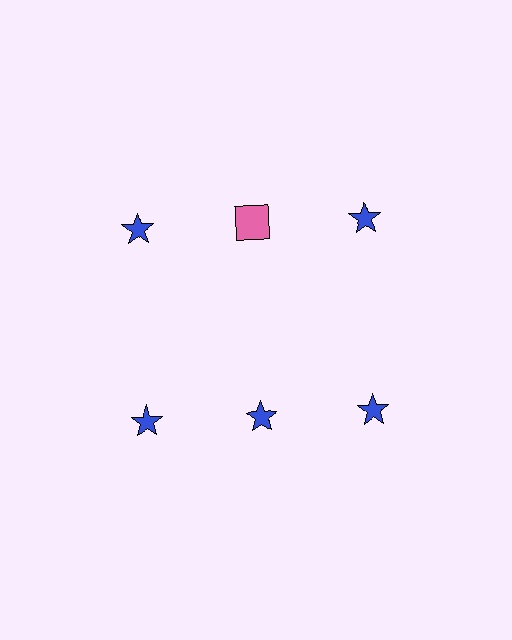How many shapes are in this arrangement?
There are 6 shapes arranged in a grid pattern.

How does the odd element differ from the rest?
It differs in both color (pink instead of blue) and shape (square instead of star).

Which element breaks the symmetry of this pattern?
The pink square in the top row, second from left column breaks the symmetry. All other shapes are blue stars.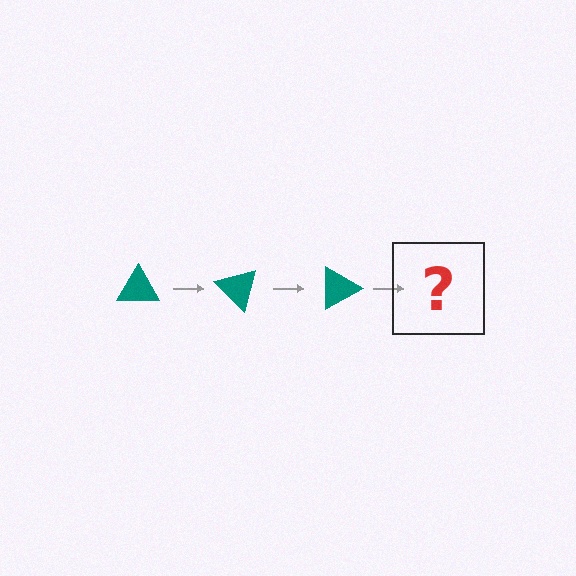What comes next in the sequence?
The next element should be a teal triangle rotated 135 degrees.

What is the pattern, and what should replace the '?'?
The pattern is that the triangle rotates 45 degrees each step. The '?' should be a teal triangle rotated 135 degrees.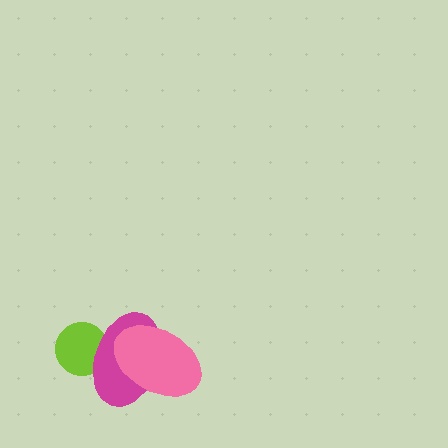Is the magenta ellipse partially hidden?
Yes, it is partially covered by another shape.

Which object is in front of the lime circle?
The magenta ellipse is in front of the lime circle.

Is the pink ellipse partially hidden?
No, no other shape covers it.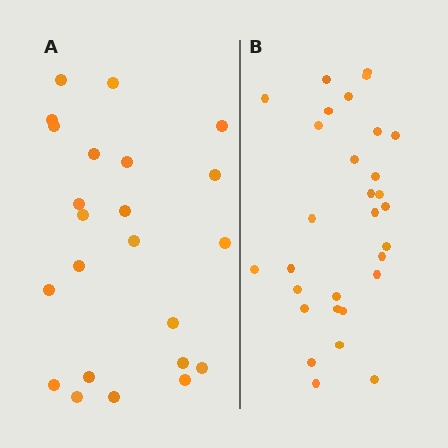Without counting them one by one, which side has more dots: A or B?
Region B (the right region) has more dots.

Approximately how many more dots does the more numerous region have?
Region B has roughly 8 or so more dots than region A.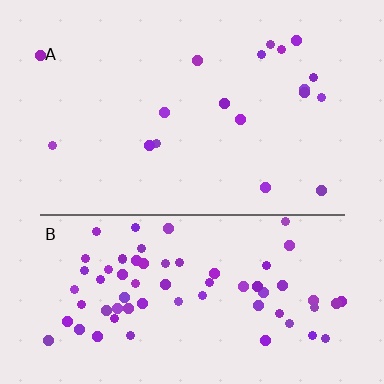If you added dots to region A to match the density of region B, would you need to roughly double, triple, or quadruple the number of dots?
Approximately quadruple.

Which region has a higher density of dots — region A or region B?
B (the bottom).